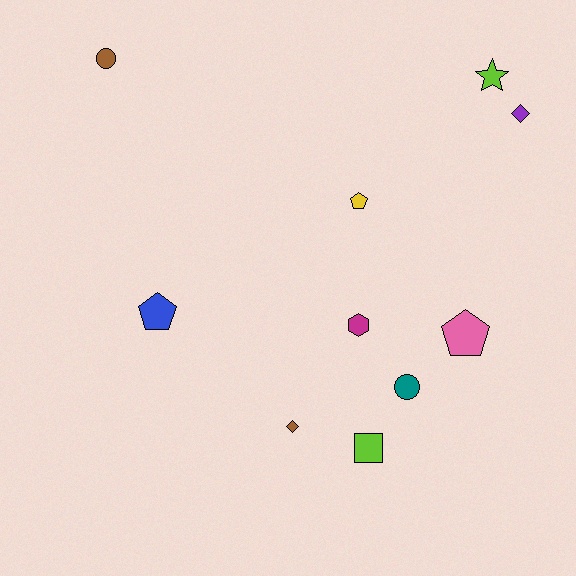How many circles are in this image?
There are 2 circles.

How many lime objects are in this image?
There are 2 lime objects.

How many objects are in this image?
There are 10 objects.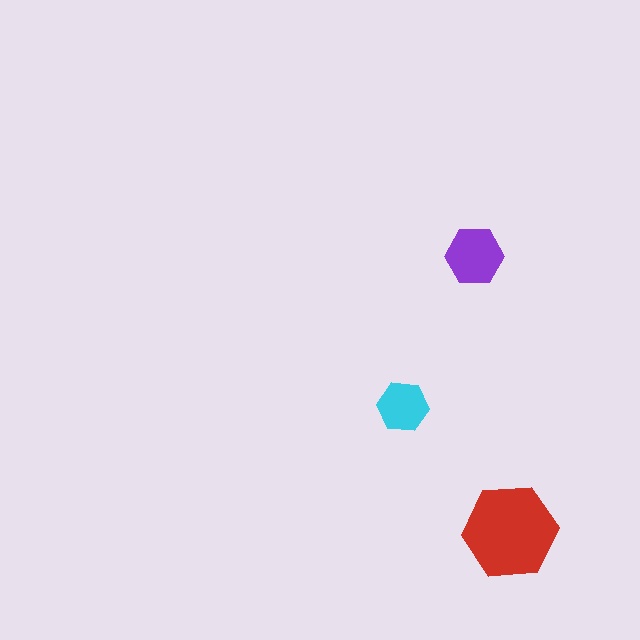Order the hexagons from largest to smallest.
the red one, the purple one, the cyan one.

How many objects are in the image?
There are 3 objects in the image.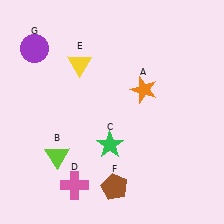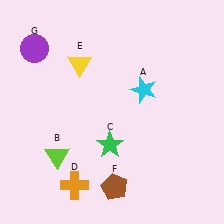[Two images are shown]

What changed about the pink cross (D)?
In Image 1, D is pink. In Image 2, it changed to orange.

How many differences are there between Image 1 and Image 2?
There are 2 differences between the two images.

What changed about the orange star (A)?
In Image 1, A is orange. In Image 2, it changed to cyan.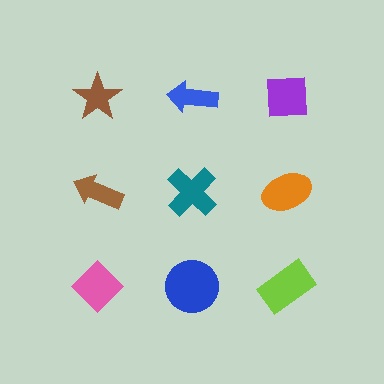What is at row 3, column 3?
A lime rectangle.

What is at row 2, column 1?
A brown arrow.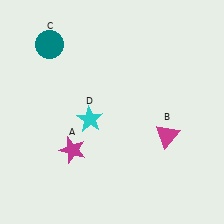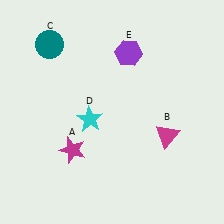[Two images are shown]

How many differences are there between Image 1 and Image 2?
There is 1 difference between the two images.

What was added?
A purple hexagon (E) was added in Image 2.